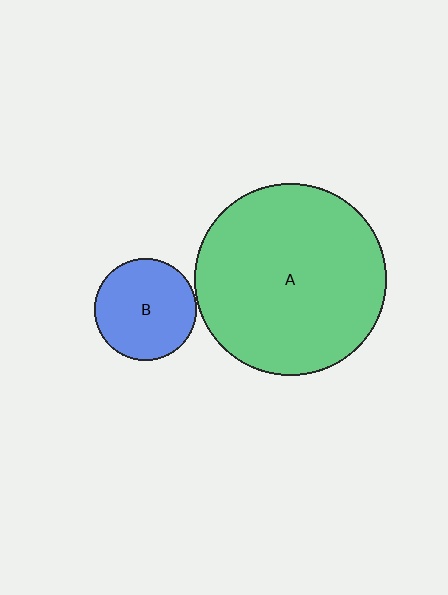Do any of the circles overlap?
No, none of the circles overlap.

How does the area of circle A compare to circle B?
Approximately 3.6 times.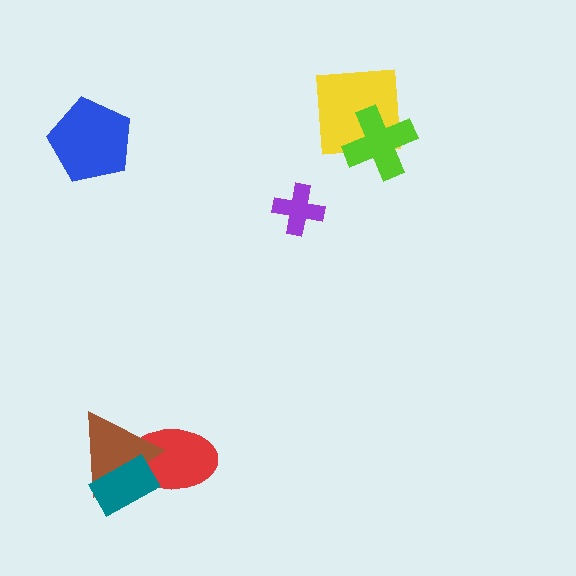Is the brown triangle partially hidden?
Yes, it is partially covered by another shape.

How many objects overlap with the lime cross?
1 object overlaps with the lime cross.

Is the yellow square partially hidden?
Yes, it is partially covered by another shape.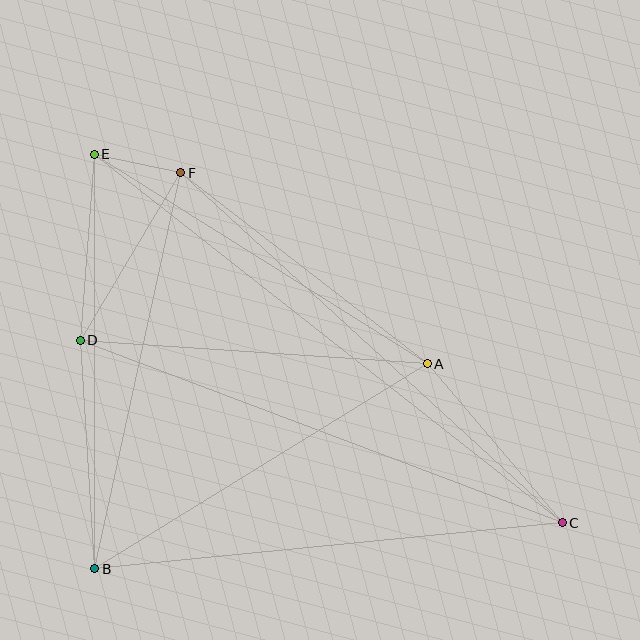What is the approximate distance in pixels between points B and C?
The distance between B and C is approximately 470 pixels.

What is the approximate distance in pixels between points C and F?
The distance between C and F is approximately 518 pixels.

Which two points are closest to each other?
Points E and F are closest to each other.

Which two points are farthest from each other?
Points C and E are farthest from each other.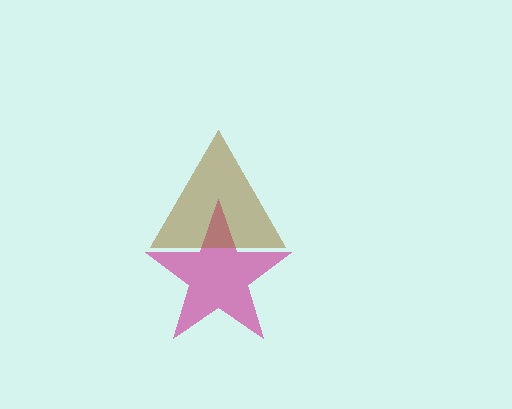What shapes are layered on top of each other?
The layered shapes are: a magenta star, a brown triangle.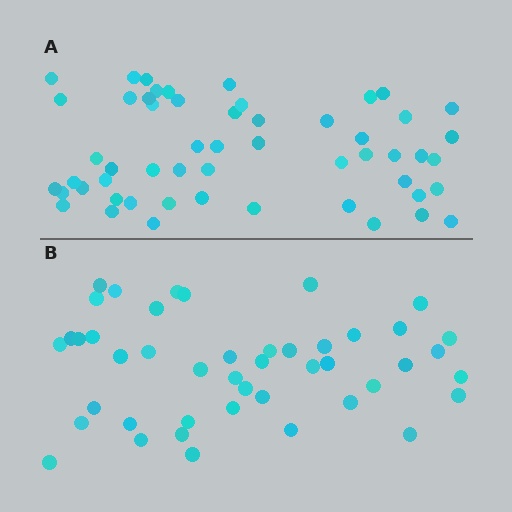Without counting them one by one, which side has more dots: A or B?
Region A (the top region) has more dots.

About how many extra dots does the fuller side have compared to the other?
Region A has roughly 8 or so more dots than region B.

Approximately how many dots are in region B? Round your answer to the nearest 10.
About 40 dots. (The exact count is 45, which rounds to 40.)